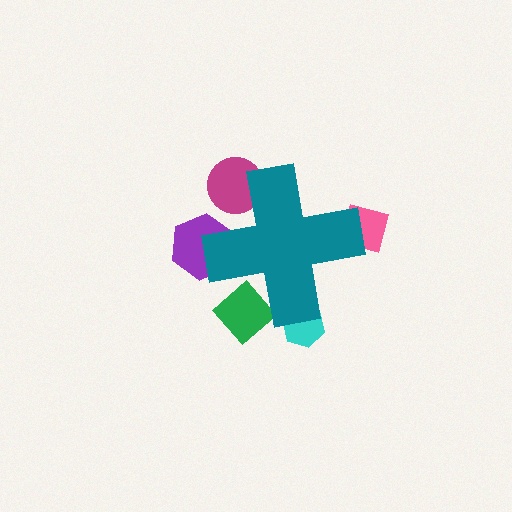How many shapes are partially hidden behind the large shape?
5 shapes are partially hidden.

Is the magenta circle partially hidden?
Yes, the magenta circle is partially hidden behind the teal cross.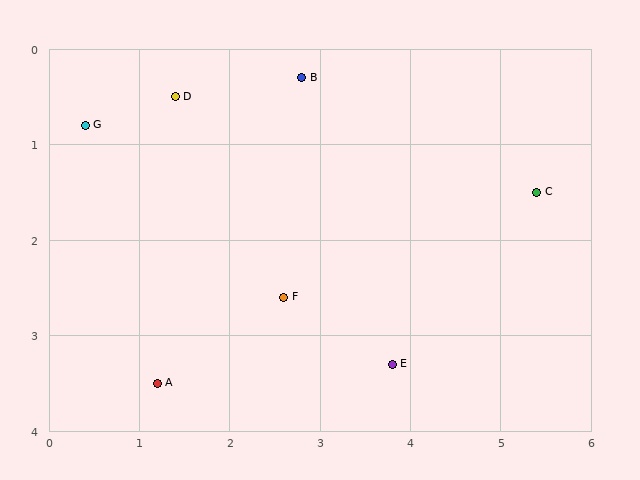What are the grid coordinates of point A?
Point A is at approximately (1.2, 3.5).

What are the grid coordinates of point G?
Point G is at approximately (0.4, 0.8).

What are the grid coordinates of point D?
Point D is at approximately (1.4, 0.5).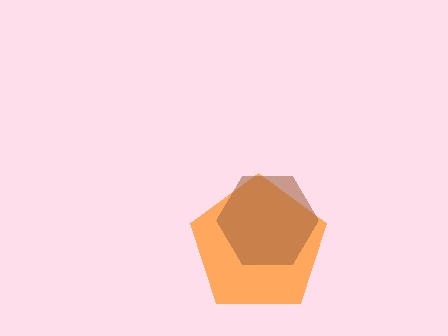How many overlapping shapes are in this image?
There are 2 overlapping shapes in the image.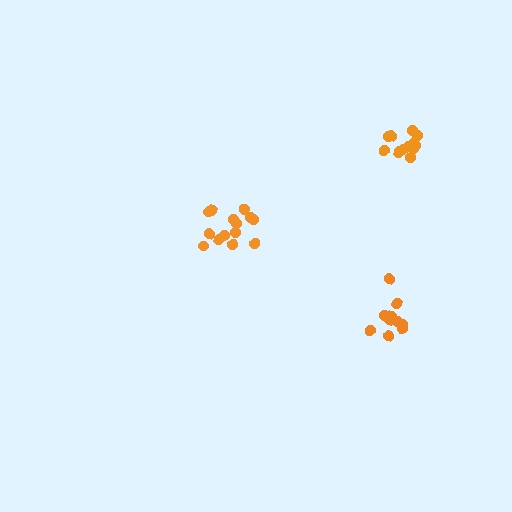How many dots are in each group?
Group 1: 14 dots, Group 2: 13 dots, Group 3: 10 dots (37 total).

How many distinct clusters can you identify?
There are 3 distinct clusters.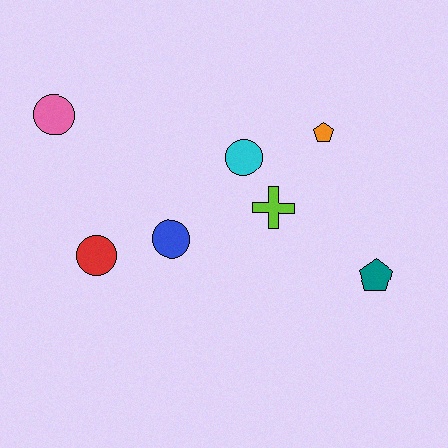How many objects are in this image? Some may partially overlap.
There are 7 objects.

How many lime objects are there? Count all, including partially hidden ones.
There is 1 lime object.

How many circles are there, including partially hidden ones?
There are 4 circles.